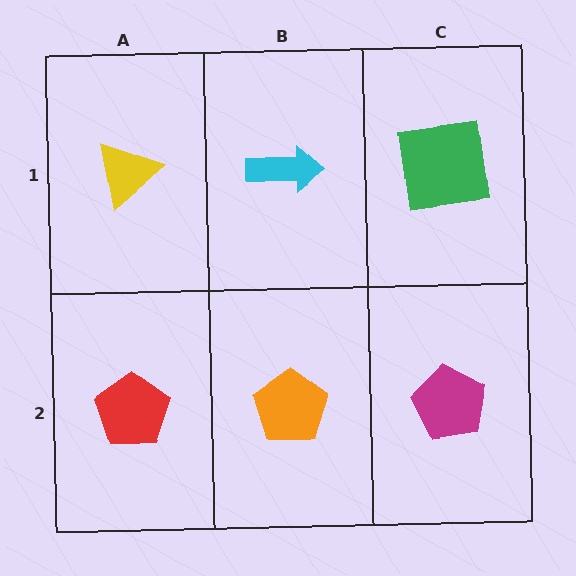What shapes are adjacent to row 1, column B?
An orange pentagon (row 2, column B), a yellow triangle (row 1, column A), a green square (row 1, column C).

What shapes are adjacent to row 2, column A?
A yellow triangle (row 1, column A), an orange pentagon (row 2, column B).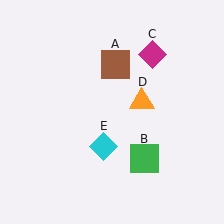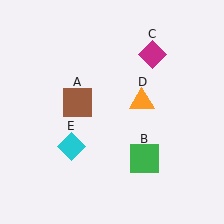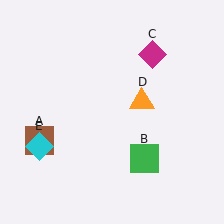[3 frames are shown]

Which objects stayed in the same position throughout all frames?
Green square (object B) and magenta diamond (object C) and orange triangle (object D) remained stationary.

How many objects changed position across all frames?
2 objects changed position: brown square (object A), cyan diamond (object E).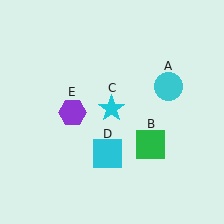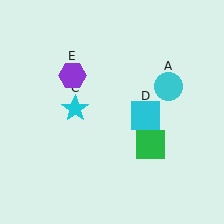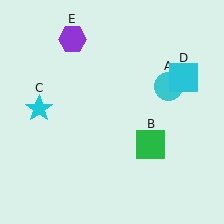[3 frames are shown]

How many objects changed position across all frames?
3 objects changed position: cyan star (object C), cyan square (object D), purple hexagon (object E).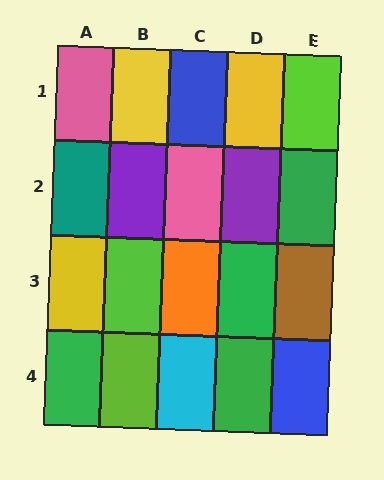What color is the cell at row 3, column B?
Lime.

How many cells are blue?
2 cells are blue.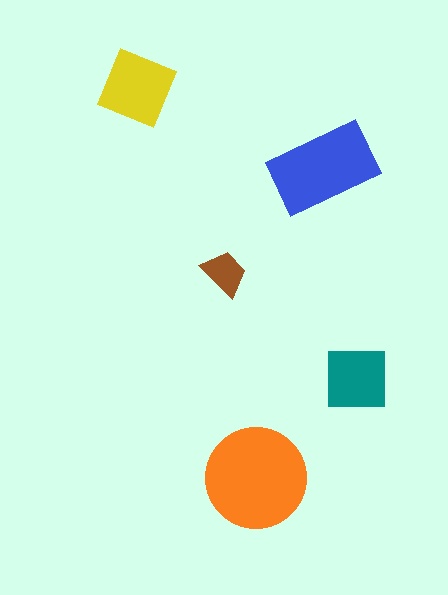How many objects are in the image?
There are 5 objects in the image.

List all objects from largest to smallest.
The orange circle, the blue rectangle, the yellow diamond, the teal square, the brown trapezoid.